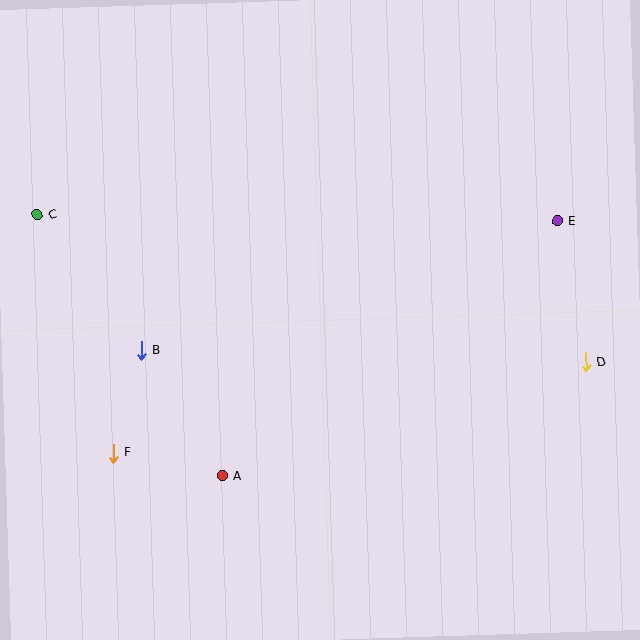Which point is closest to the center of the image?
Point B at (141, 351) is closest to the center.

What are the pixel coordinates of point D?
Point D is at (586, 362).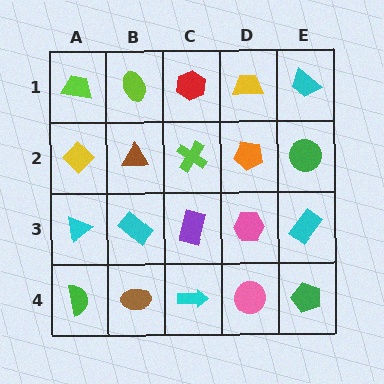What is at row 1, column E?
A cyan trapezoid.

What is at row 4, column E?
A green pentagon.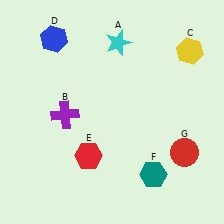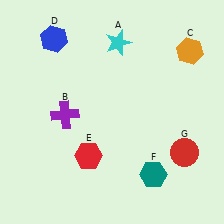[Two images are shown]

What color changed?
The hexagon (C) changed from yellow in Image 1 to orange in Image 2.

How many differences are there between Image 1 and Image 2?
There is 1 difference between the two images.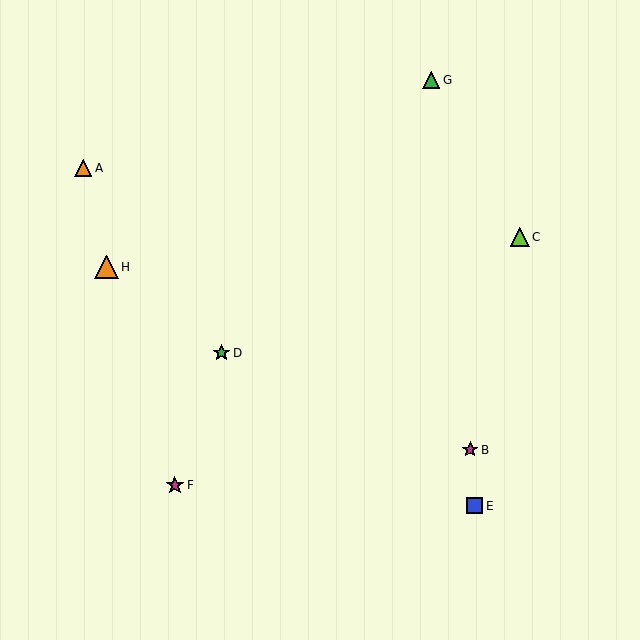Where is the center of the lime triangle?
The center of the lime triangle is at (520, 237).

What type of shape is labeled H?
Shape H is an orange triangle.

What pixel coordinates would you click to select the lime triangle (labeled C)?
Click at (520, 237) to select the lime triangle C.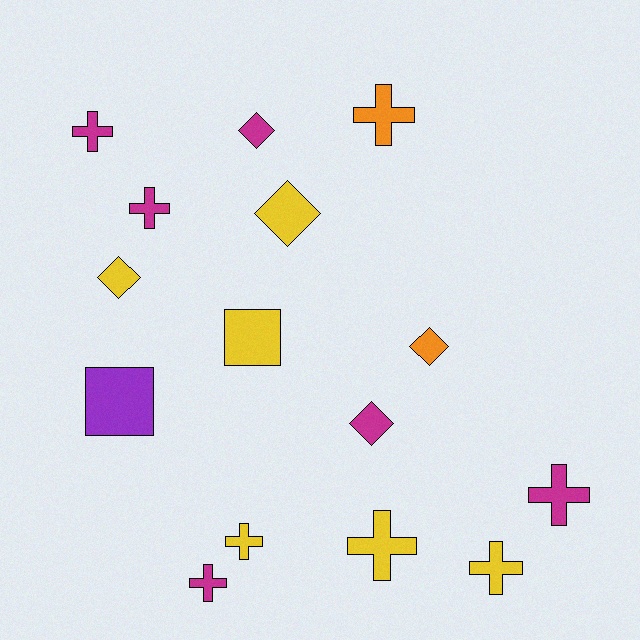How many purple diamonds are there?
There are no purple diamonds.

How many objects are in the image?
There are 15 objects.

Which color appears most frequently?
Magenta, with 6 objects.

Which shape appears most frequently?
Cross, with 8 objects.